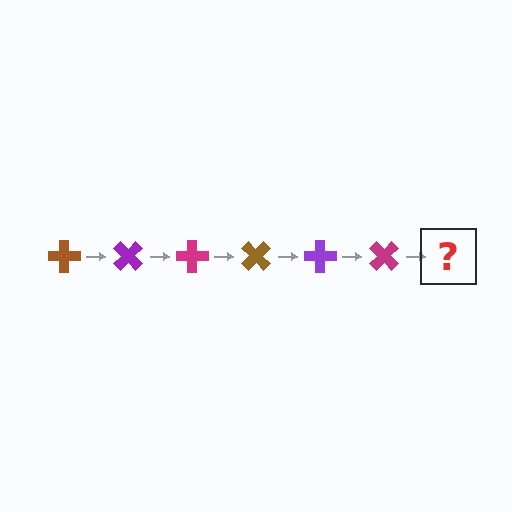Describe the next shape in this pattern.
It should be a brown cross, rotated 270 degrees from the start.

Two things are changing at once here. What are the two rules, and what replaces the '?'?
The two rules are that it rotates 45 degrees each step and the color cycles through brown, purple, and magenta. The '?' should be a brown cross, rotated 270 degrees from the start.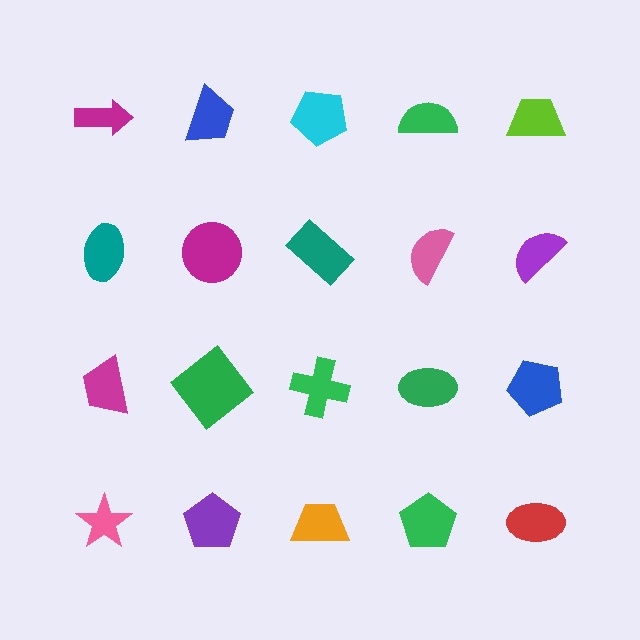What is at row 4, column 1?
A pink star.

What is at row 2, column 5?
A purple semicircle.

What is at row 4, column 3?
An orange trapezoid.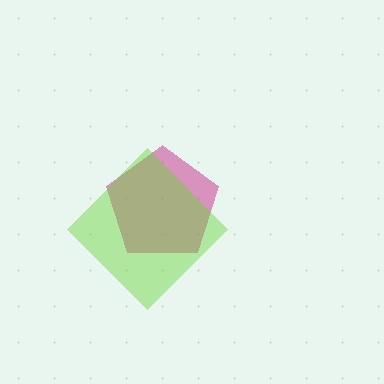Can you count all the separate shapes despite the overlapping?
Yes, there are 2 separate shapes.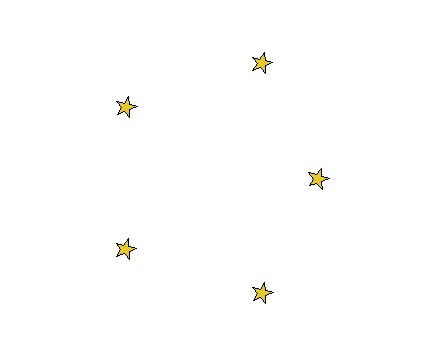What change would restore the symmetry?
The symmetry would be restored by moving it outward, back onto the ring so that all 5 stars sit at equal angles and equal distance from the center.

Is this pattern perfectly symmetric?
No. The 5 yellow stars are arranged in a ring, but one element near the 3 o'clock position is pulled inward toward the center, breaking the 5-fold rotational symmetry.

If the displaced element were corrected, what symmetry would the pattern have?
It would have 5-fold rotational symmetry — the pattern would map onto itself every 72 degrees.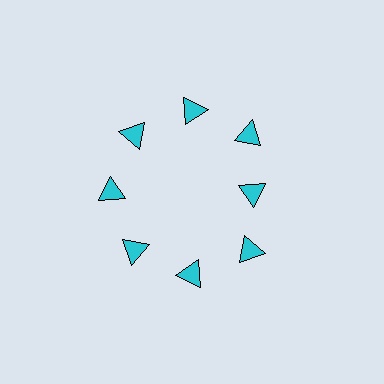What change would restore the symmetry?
The symmetry would be restored by moving it outward, back onto the ring so that all 8 triangles sit at equal angles and equal distance from the center.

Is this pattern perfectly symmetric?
No. The 8 cyan triangles are arranged in a ring, but one element near the 3 o'clock position is pulled inward toward the center, breaking the 8-fold rotational symmetry.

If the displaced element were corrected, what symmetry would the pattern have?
It would have 8-fold rotational symmetry — the pattern would map onto itself every 45 degrees.